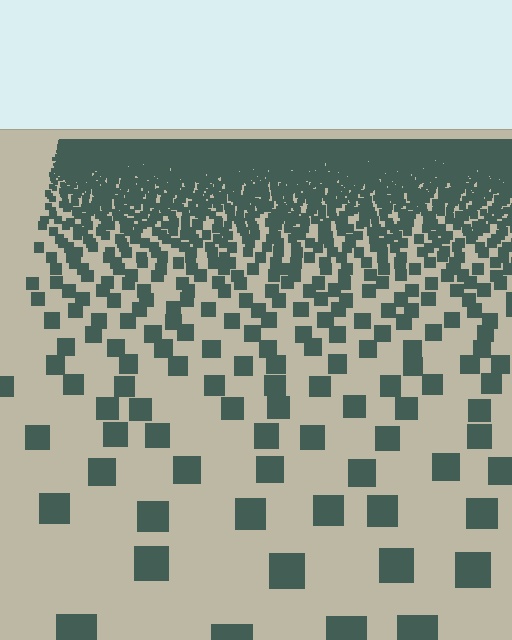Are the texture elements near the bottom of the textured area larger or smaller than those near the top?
Larger. Near the bottom, elements are closer to the viewer and appear at a bigger on-screen size.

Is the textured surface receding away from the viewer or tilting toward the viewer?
The surface is receding away from the viewer. Texture elements get smaller and denser toward the top.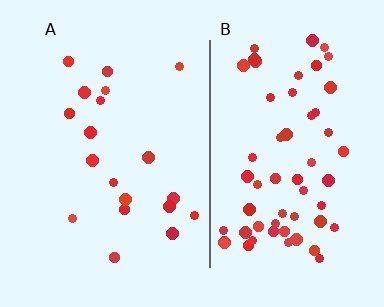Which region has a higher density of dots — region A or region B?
B (the right).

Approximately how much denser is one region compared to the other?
Approximately 3.1× — region B over region A.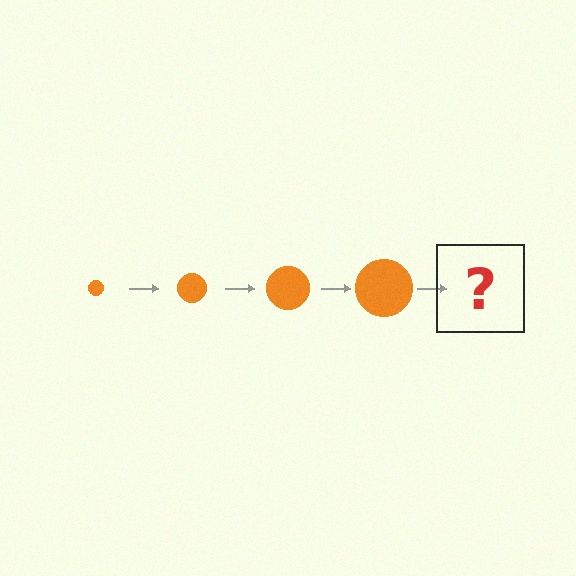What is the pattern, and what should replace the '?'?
The pattern is that the circle gets progressively larger each step. The '?' should be an orange circle, larger than the previous one.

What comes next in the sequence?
The next element should be an orange circle, larger than the previous one.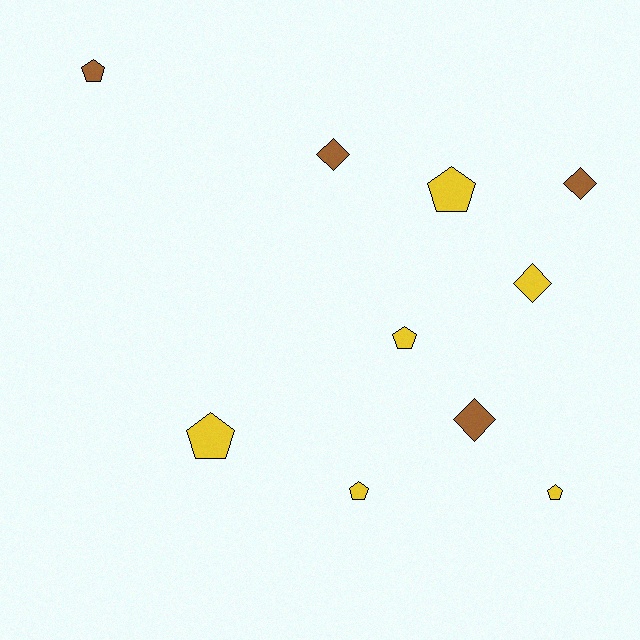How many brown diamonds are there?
There are 3 brown diamonds.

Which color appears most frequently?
Yellow, with 6 objects.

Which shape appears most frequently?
Pentagon, with 6 objects.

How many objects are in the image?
There are 10 objects.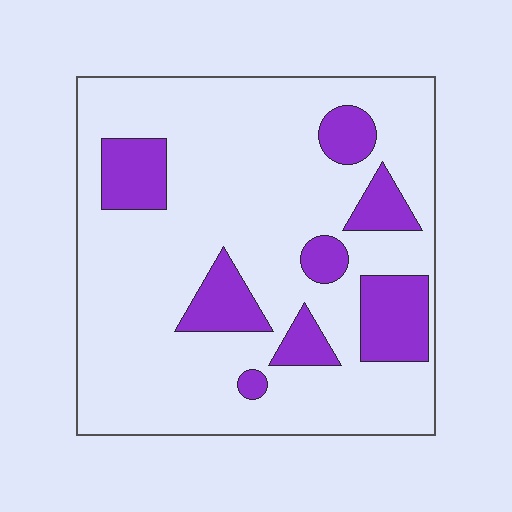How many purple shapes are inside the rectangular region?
8.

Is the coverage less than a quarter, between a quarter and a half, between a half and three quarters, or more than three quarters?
Less than a quarter.